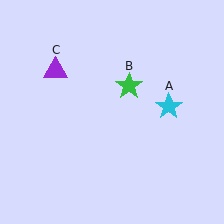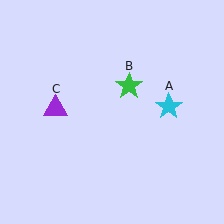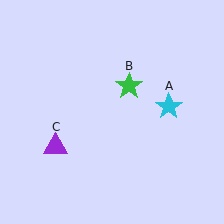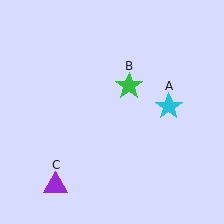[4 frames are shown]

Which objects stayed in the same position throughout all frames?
Cyan star (object A) and green star (object B) remained stationary.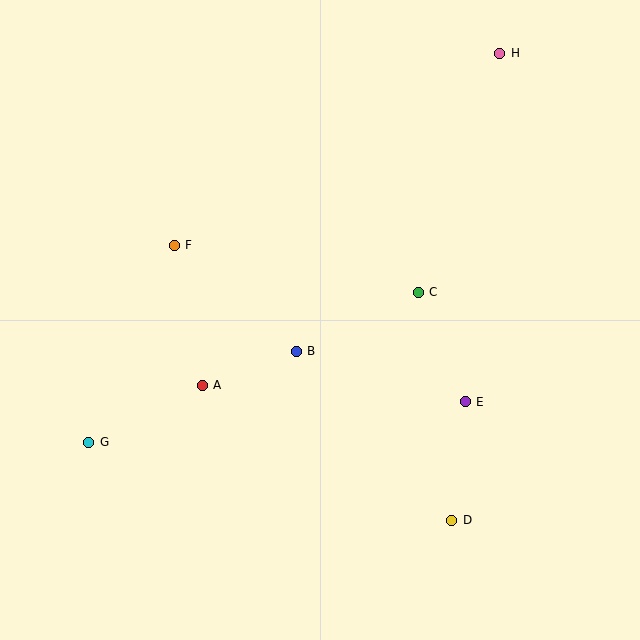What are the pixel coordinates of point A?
Point A is at (202, 385).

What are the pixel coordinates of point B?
Point B is at (296, 351).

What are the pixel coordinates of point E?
Point E is at (465, 402).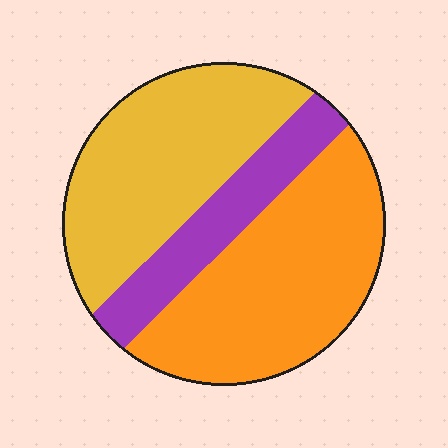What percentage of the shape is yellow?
Yellow takes up between a quarter and a half of the shape.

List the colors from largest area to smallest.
From largest to smallest: orange, yellow, purple.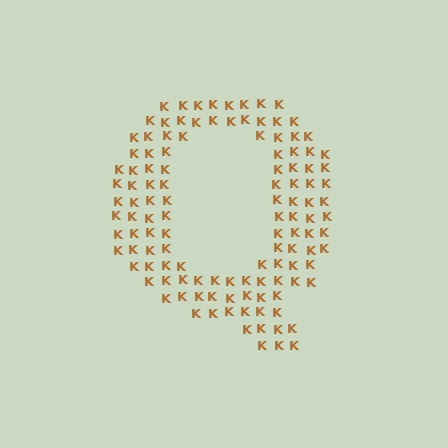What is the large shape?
The large shape is the letter Q.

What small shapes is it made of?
It is made of small letter K's.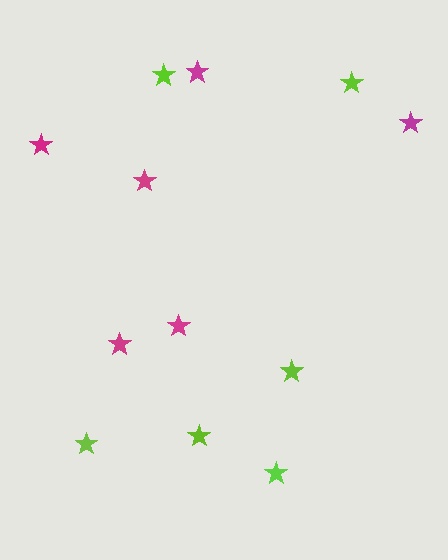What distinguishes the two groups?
There are 2 groups: one group of magenta stars (6) and one group of lime stars (6).